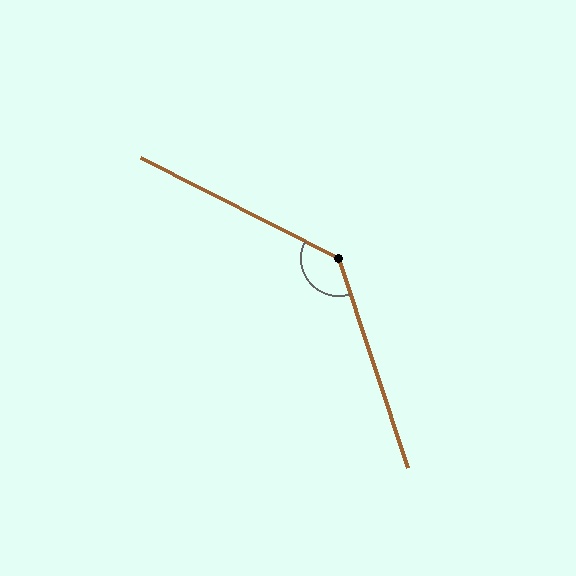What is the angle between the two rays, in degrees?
Approximately 135 degrees.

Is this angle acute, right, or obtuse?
It is obtuse.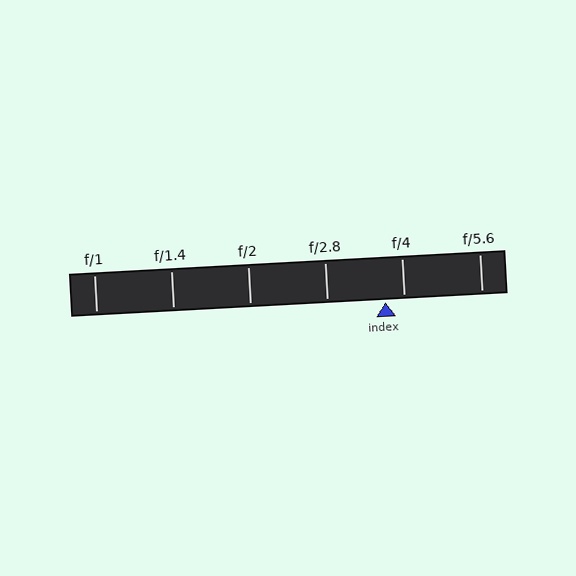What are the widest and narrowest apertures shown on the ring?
The widest aperture shown is f/1 and the narrowest is f/5.6.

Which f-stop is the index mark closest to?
The index mark is closest to f/4.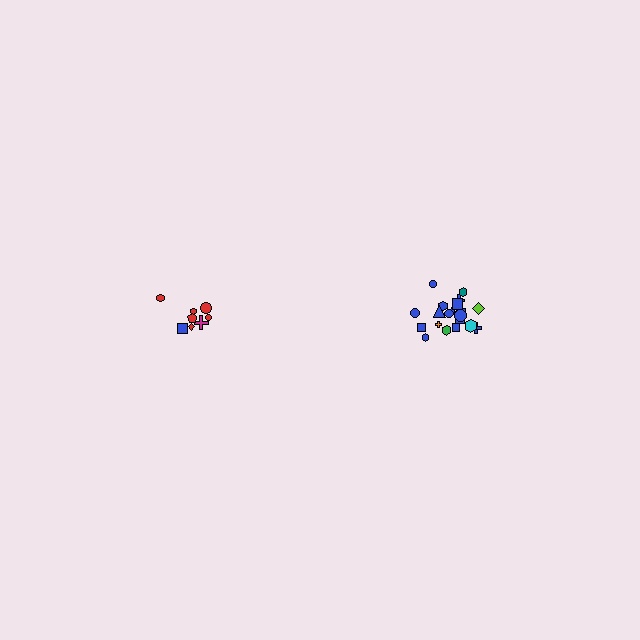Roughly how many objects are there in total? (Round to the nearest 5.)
Roughly 30 objects in total.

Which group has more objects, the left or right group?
The right group.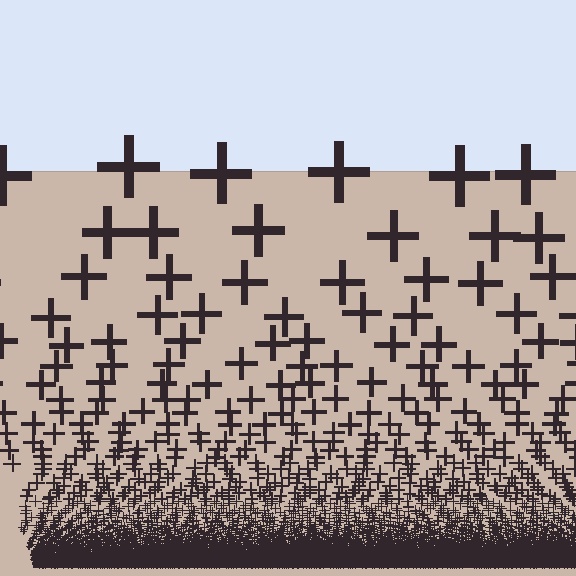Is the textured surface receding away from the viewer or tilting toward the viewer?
The surface appears to tilt toward the viewer. Texture elements get larger and sparser toward the top.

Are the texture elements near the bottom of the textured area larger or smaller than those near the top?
Smaller. The gradient is inverted — elements near the bottom are smaller and denser.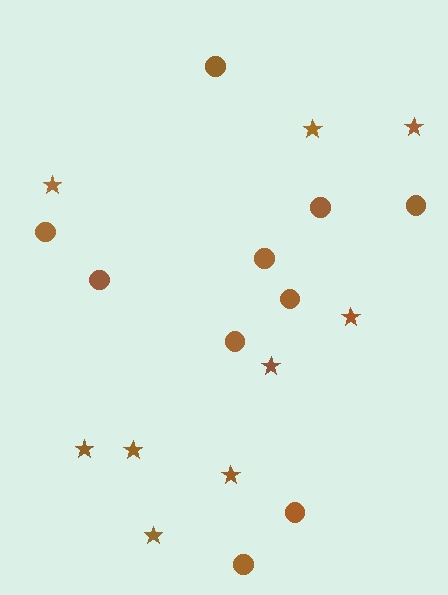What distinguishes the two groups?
There are 2 groups: one group of circles (10) and one group of stars (9).